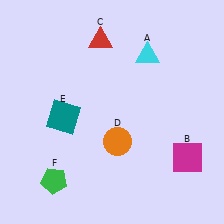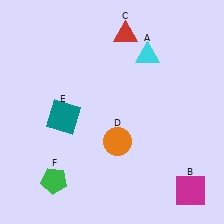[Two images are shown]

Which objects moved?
The objects that moved are: the magenta square (B), the red triangle (C).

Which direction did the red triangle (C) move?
The red triangle (C) moved right.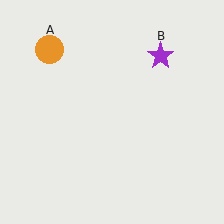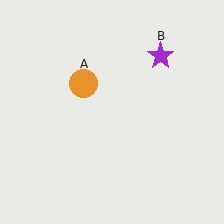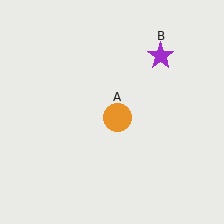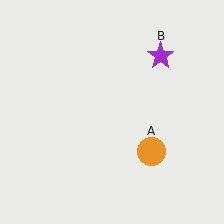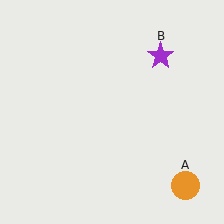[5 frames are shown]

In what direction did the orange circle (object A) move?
The orange circle (object A) moved down and to the right.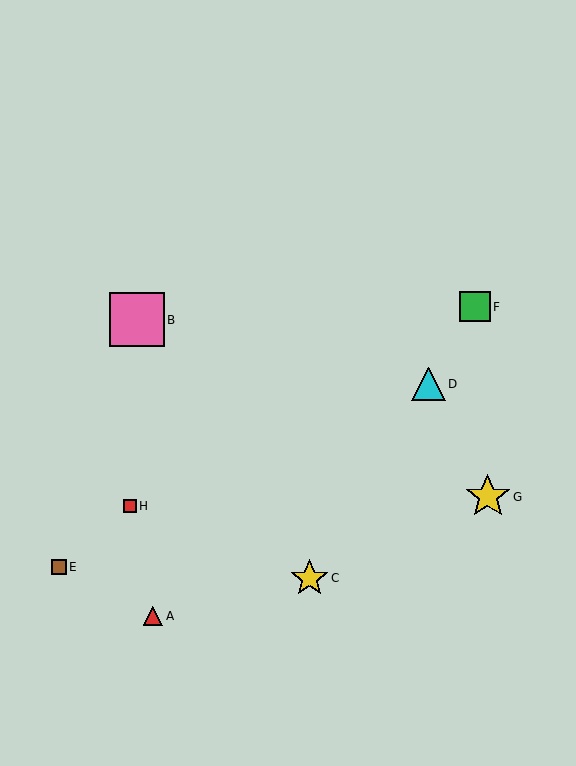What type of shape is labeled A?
Shape A is a red triangle.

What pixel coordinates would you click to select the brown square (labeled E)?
Click at (59, 567) to select the brown square E.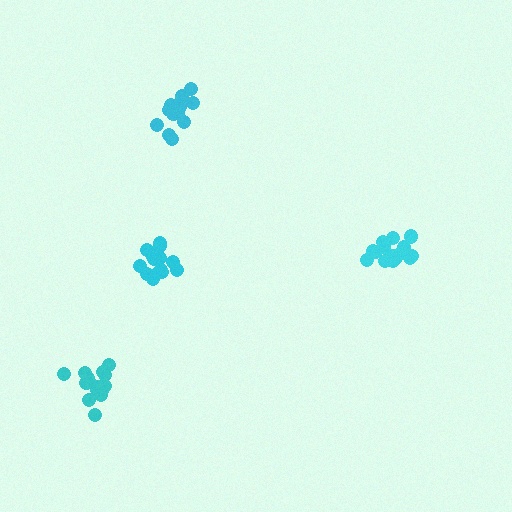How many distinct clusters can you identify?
There are 4 distinct clusters.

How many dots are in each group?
Group 1: 16 dots, Group 2: 14 dots, Group 3: 17 dots, Group 4: 17 dots (64 total).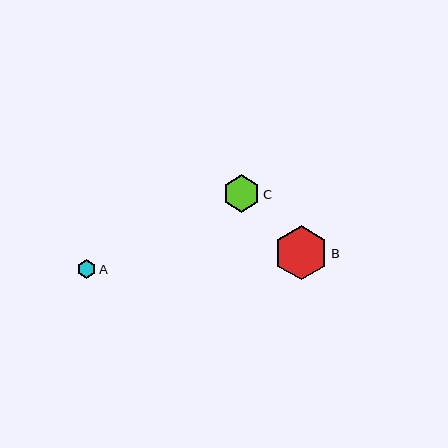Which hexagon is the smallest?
Hexagon A is the smallest with a size of approximately 18 pixels.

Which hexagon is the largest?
Hexagon B is the largest with a size of approximately 54 pixels.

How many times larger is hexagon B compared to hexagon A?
Hexagon B is approximately 3.0 times the size of hexagon A.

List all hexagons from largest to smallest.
From largest to smallest: B, C, A.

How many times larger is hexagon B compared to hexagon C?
Hexagon B is approximately 1.4 times the size of hexagon C.